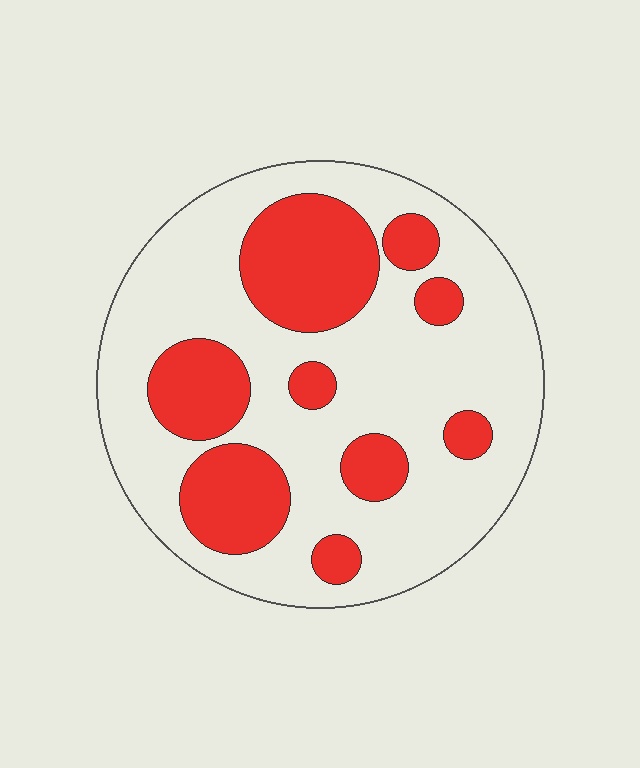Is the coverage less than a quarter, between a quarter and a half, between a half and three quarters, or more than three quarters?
Between a quarter and a half.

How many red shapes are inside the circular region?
9.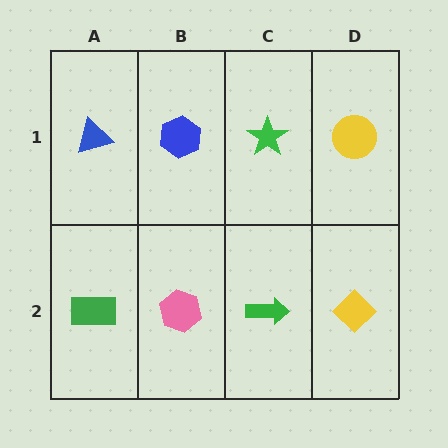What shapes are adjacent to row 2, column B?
A blue hexagon (row 1, column B), a green rectangle (row 2, column A), a green arrow (row 2, column C).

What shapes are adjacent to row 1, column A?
A green rectangle (row 2, column A), a blue hexagon (row 1, column B).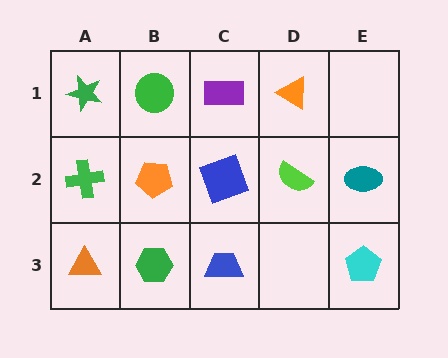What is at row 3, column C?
A blue trapezoid.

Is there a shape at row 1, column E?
No, that cell is empty.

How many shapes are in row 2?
5 shapes.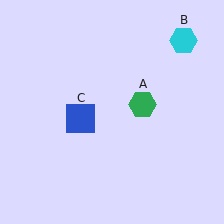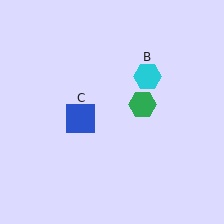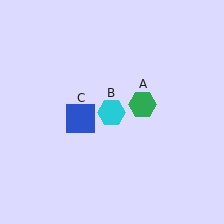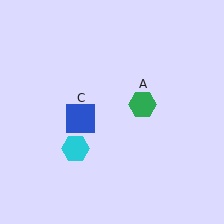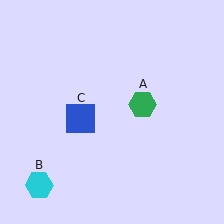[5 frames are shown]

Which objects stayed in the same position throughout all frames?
Green hexagon (object A) and blue square (object C) remained stationary.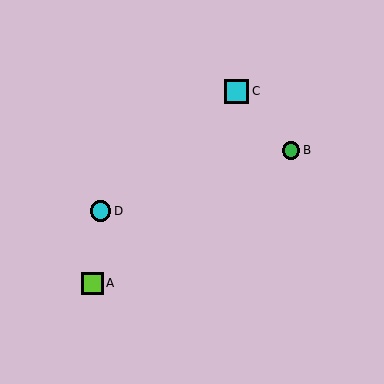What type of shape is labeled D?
Shape D is a cyan circle.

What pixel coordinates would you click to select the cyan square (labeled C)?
Click at (237, 91) to select the cyan square C.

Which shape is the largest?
The cyan square (labeled C) is the largest.